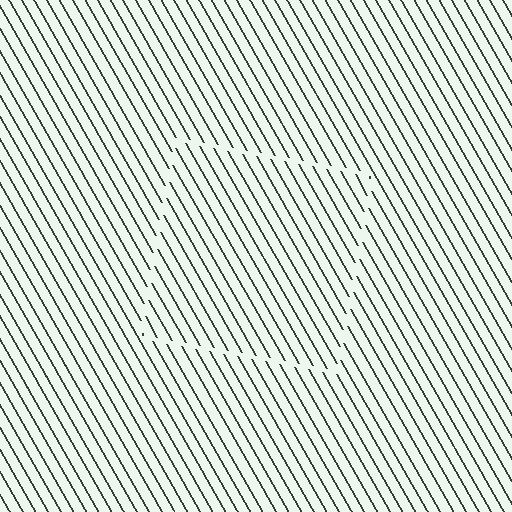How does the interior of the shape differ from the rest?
The interior of the shape contains the same grating, shifted by half a period — the contour is defined by the phase discontinuity where line-ends from the inner and outer gratings abut.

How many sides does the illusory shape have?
4 sides — the line-ends trace a square.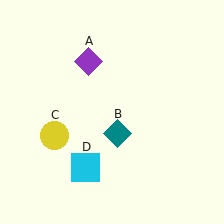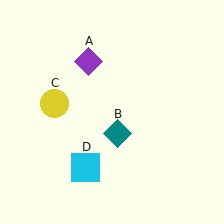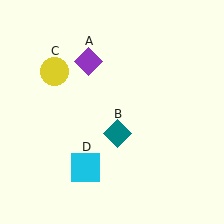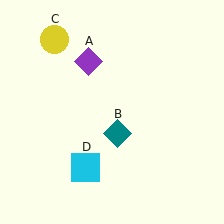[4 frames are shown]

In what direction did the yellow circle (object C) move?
The yellow circle (object C) moved up.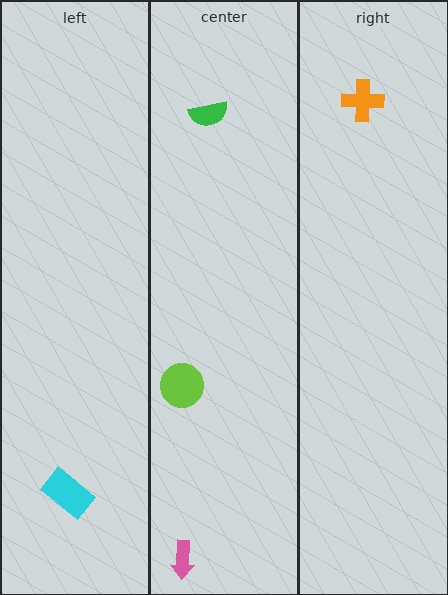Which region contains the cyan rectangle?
The left region.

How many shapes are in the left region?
1.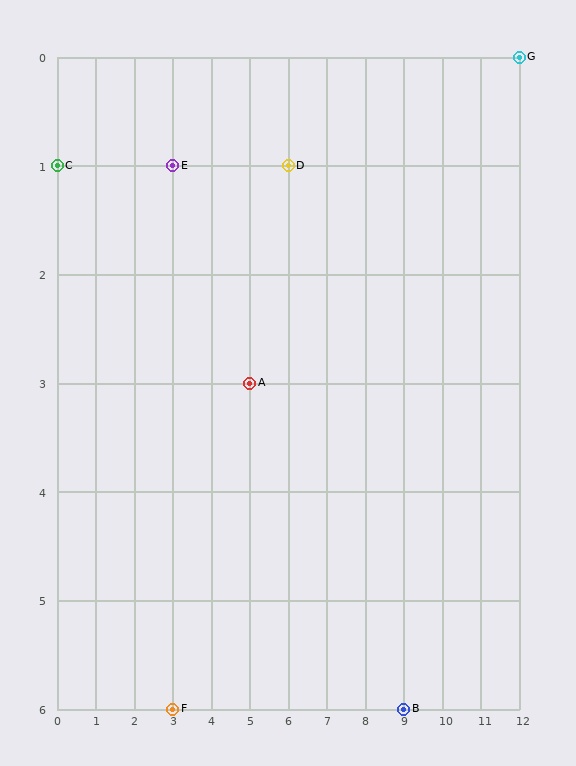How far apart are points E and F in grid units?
Points E and F are 5 rows apart.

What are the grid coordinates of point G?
Point G is at grid coordinates (12, 0).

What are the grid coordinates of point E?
Point E is at grid coordinates (3, 1).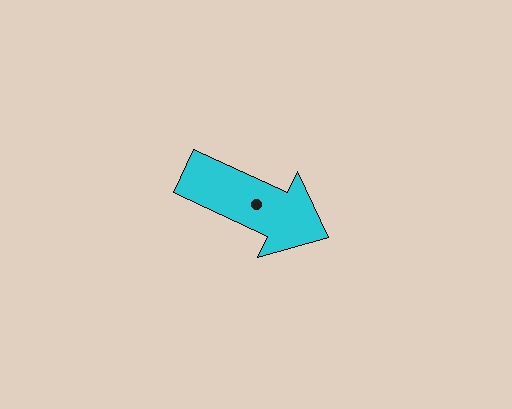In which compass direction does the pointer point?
Southeast.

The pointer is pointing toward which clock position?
Roughly 4 o'clock.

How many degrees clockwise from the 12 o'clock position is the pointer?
Approximately 115 degrees.